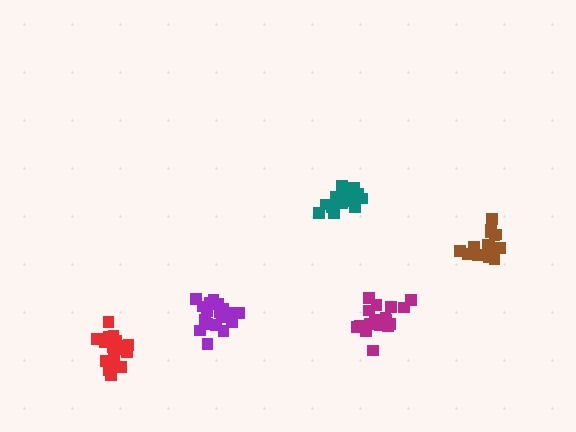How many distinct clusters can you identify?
There are 5 distinct clusters.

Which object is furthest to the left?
The red cluster is leftmost.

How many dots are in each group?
Group 1: 17 dots, Group 2: 19 dots, Group 3: 15 dots, Group 4: 19 dots, Group 5: 19 dots (89 total).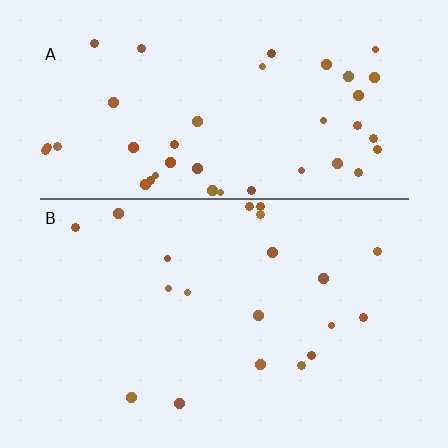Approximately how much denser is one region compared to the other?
Approximately 2.2× — region A over region B.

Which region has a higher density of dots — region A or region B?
A (the top).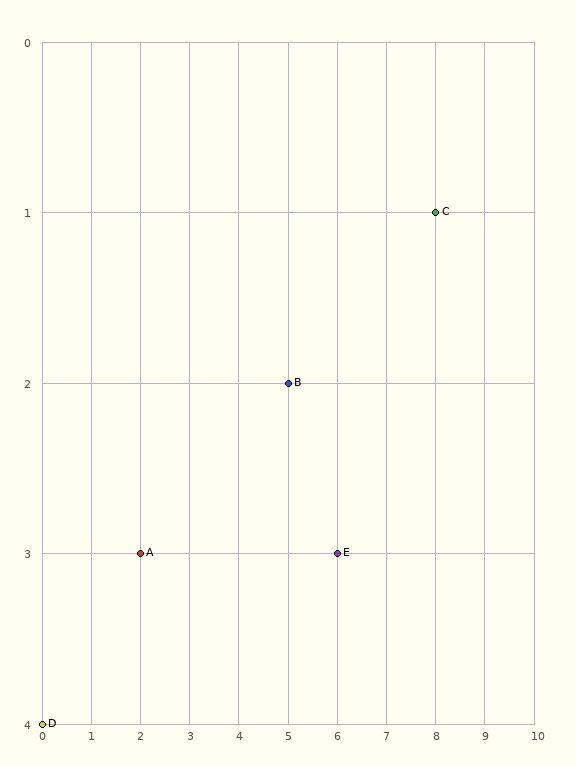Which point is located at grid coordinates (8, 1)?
Point C is at (8, 1).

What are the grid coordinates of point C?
Point C is at grid coordinates (8, 1).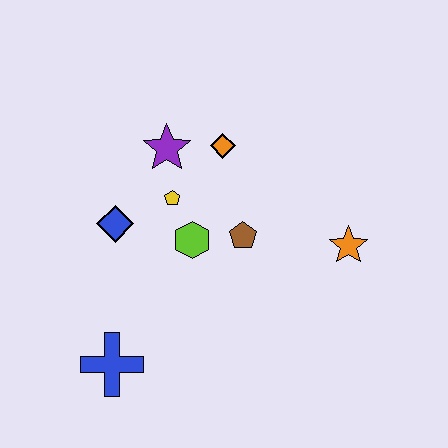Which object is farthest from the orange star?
The blue cross is farthest from the orange star.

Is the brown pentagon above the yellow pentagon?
No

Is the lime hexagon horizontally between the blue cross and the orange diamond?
Yes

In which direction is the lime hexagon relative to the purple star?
The lime hexagon is below the purple star.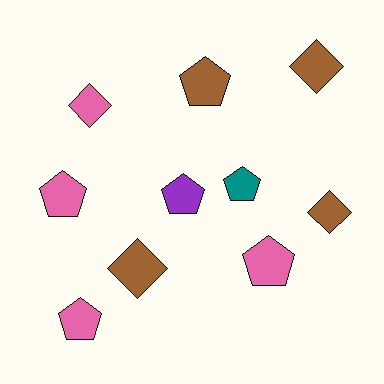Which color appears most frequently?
Brown, with 4 objects.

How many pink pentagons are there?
There are 3 pink pentagons.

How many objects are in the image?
There are 10 objects.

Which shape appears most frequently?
Pentagon, with 6 objects.